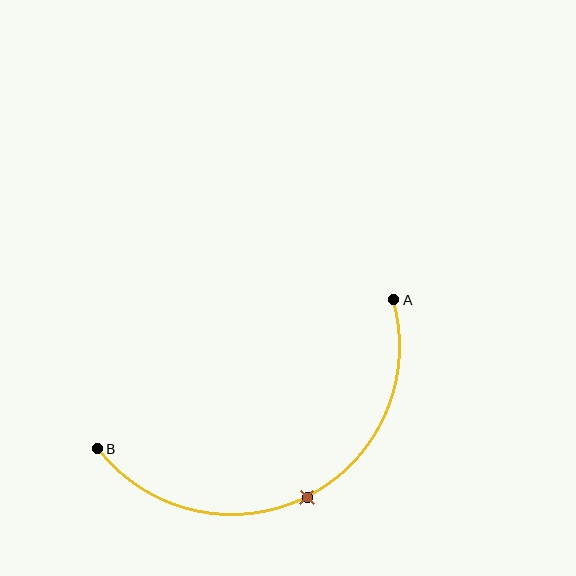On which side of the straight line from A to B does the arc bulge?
The arc bulges below the straight line connecting A and B.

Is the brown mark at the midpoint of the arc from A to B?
Yes. The brown mark lies on the arc at equal arc-length from both A and B — it is the arc midpoint.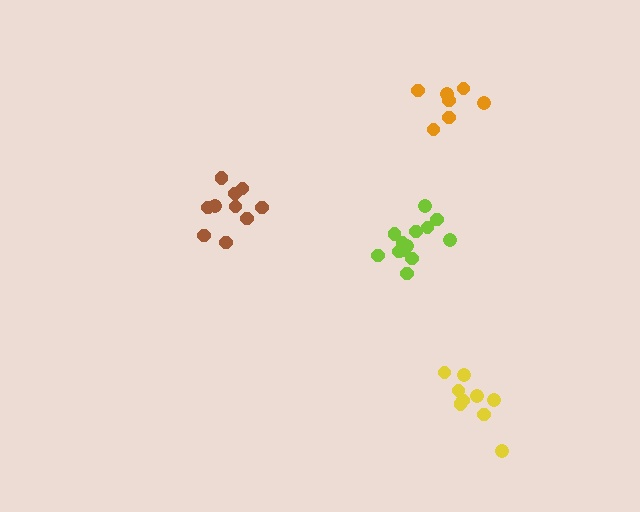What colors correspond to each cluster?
The clusters are colored: orange, lime, brown, yellow.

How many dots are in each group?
Group 1: 7 dots, Group 2: 13 dots, Group 3: 10 dots, Group 4: 9 dots (39 total).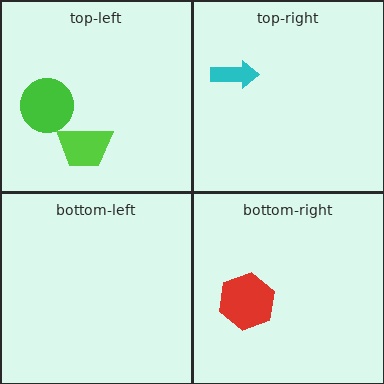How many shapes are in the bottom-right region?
1.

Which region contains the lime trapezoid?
The top-left region.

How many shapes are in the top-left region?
2.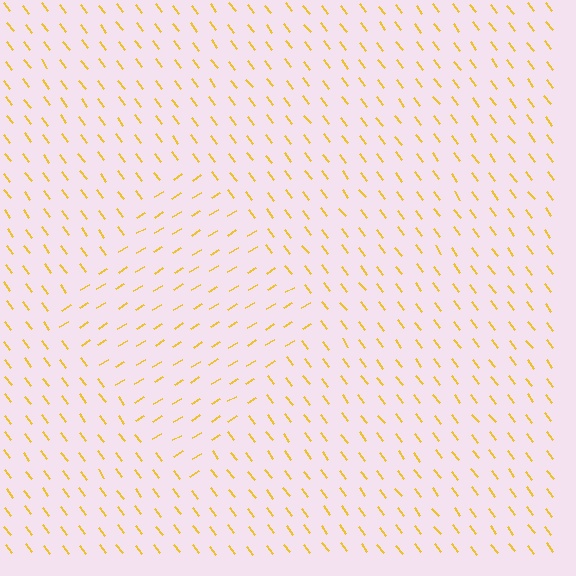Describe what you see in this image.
The image is filled with small yellow line segments. A diamond region in the image has lines oriented differently from the surrounding lines, creating a visible texture boundary.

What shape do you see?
I see a diamond.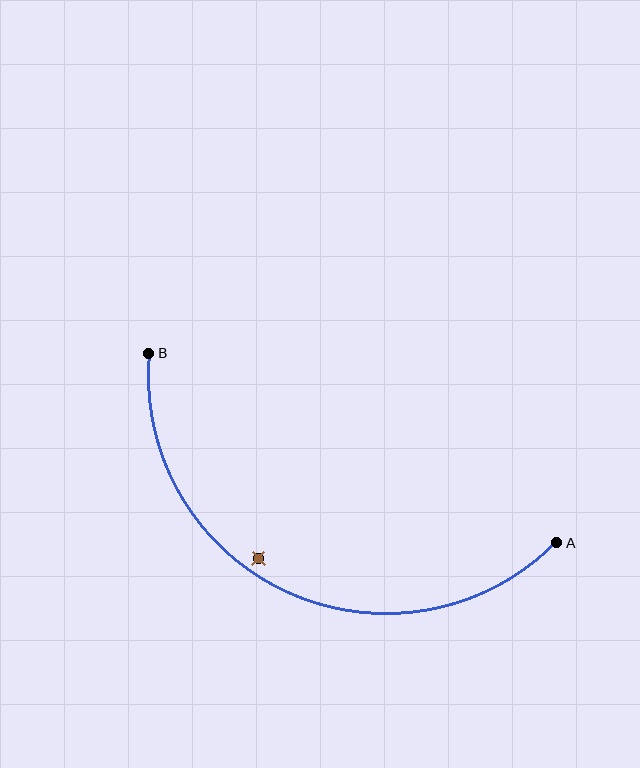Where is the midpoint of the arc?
The arc midpoint is the point on the curve farthest from the straight line joining A and B. It sits below that line.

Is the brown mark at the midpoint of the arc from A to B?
No — the brown mark does not lie on the arc at all. It sits slightly inside the curve.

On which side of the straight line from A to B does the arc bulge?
The arc bulges below the straight line connecting A and B.